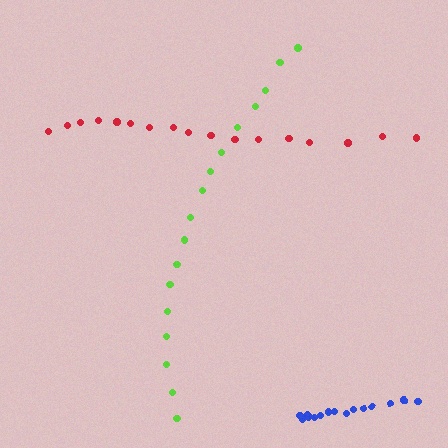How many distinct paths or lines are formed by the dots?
There are 3 distinct paths.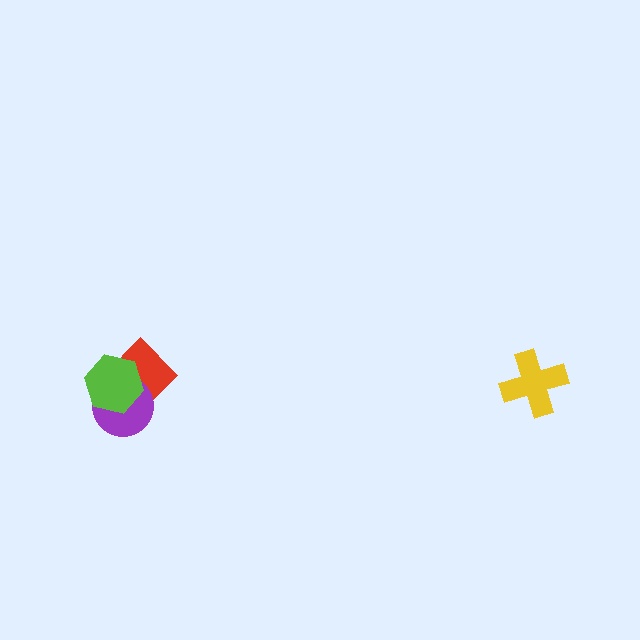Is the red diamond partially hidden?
Yes, it is partially covered by another shape.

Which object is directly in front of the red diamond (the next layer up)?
The purple circle is directly in front of the red diamond.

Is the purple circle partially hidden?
Yes, it is partially covered by another shape.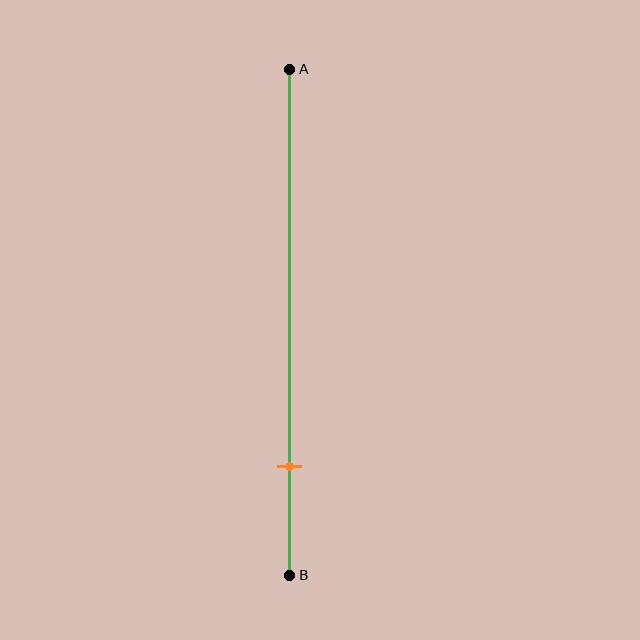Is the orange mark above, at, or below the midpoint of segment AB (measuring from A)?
The orange mark is below the midpoint of segment AB.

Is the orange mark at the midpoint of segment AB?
No, the mark is at about 80% from A, not at the 50% midpoint.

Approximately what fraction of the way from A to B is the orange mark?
The orange mark is approximately 80% of the way from A to B.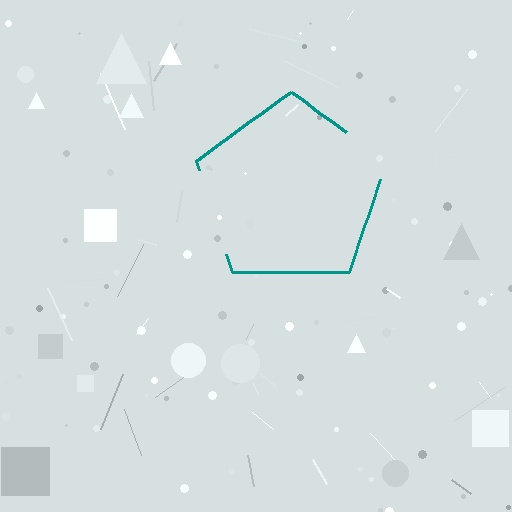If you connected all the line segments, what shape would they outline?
They would outline a pentagon.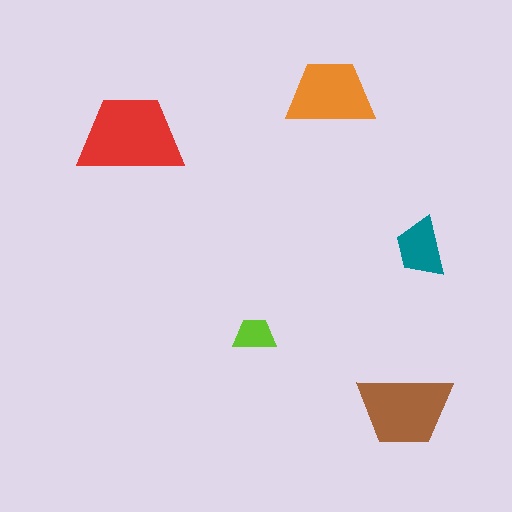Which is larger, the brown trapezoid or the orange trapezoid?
The brown one.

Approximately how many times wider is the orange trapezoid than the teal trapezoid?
About 1.5 times wider.